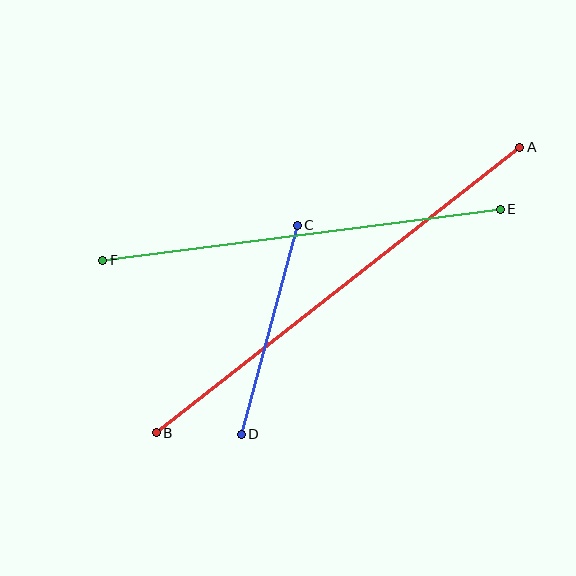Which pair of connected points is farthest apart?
Points A and B are farthest apart.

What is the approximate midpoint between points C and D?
The midpoint is at approximately (269, 330) pixels.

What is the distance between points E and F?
The distance is approximately 401 pixels.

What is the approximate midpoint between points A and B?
The midpoint is at approximately (338, 290) pixels.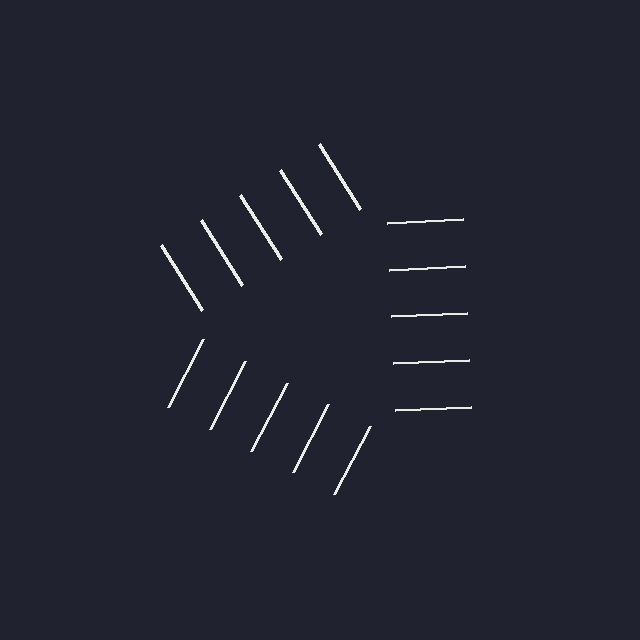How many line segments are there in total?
15 — 5 along each of the 3 edges.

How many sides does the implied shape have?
3 sides — the line-ends trace a triangle.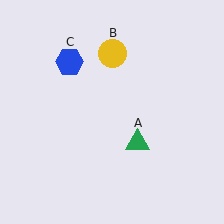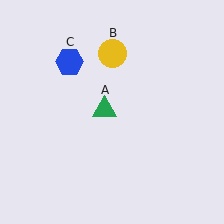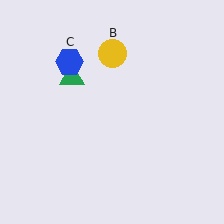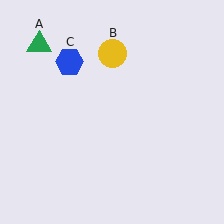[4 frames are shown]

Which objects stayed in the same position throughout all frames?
Yellow circle (object B) and blue hexagon (object C) remained stationary.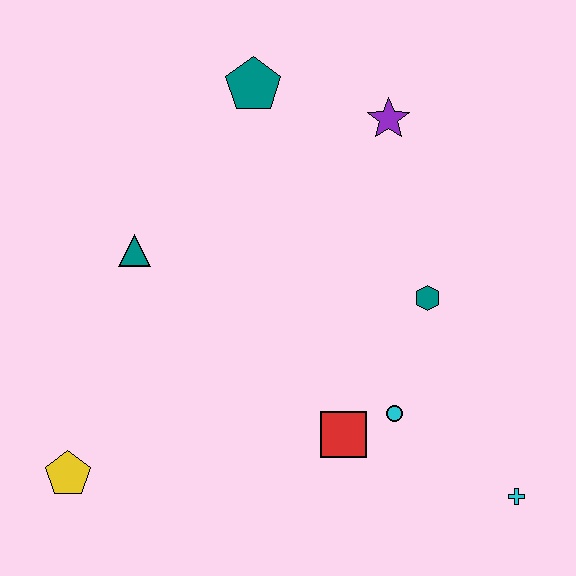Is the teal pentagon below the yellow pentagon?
No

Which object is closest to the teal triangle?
The teal pentagon is closest to the teal triangle.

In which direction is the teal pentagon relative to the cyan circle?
The teal pentagon is above the cyan circle.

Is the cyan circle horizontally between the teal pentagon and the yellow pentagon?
No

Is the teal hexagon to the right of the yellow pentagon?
Yes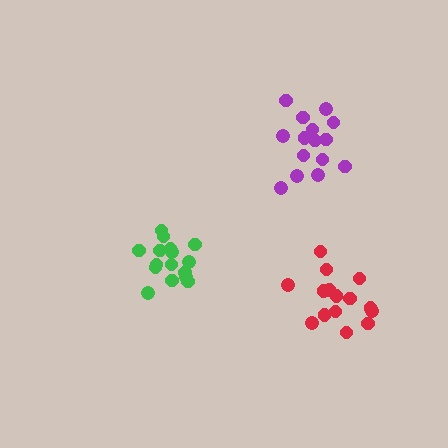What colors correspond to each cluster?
The clusters are colored: green, purple, red.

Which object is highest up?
The purple cluster is topmost.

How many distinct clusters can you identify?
There are 3 distinct clusters.